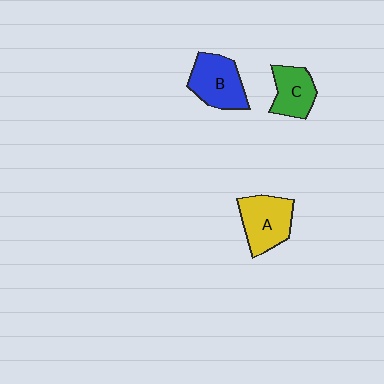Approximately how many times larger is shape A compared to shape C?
Approximately 1.3 times.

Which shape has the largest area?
Shape B (blue).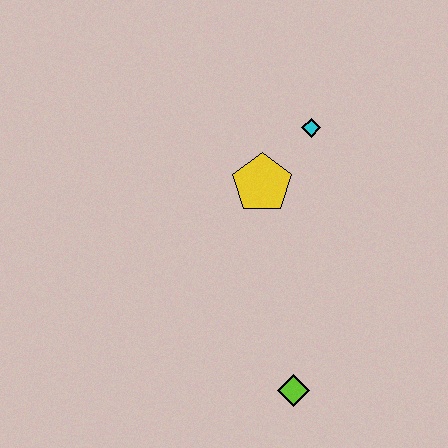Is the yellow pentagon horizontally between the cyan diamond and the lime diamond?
No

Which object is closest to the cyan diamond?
The yellow pentagon is closest to the cyan diamond.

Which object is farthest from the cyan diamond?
The lime diamond is farthest from the cyan diamond.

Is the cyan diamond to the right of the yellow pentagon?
Yes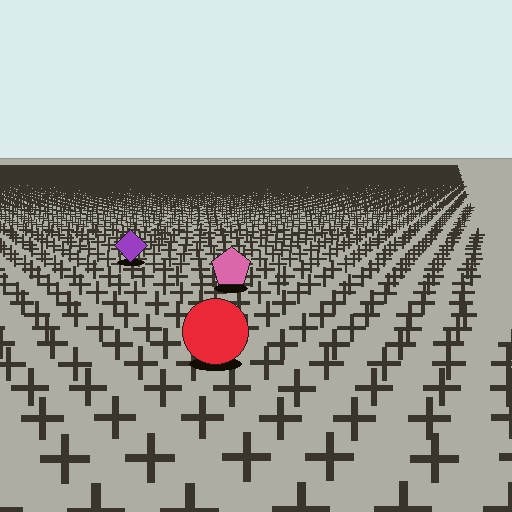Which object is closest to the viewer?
The red circle is closest. The texture marks near it are larger and more spread out.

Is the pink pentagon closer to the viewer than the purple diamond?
Yes. The pink pentagon is closer — you can tell from the texture gradient: the ground texture is coarser near it.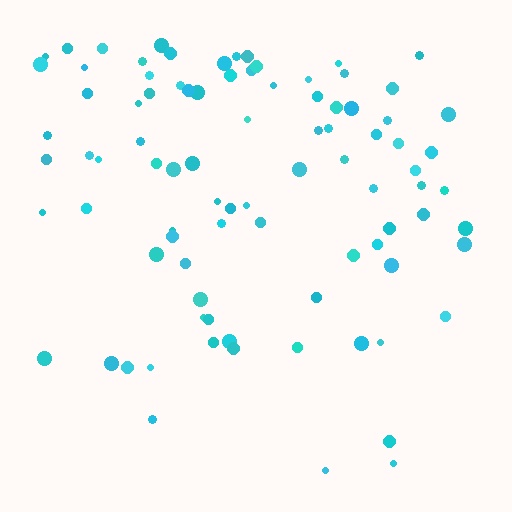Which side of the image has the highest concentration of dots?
The top.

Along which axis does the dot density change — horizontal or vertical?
Vertical.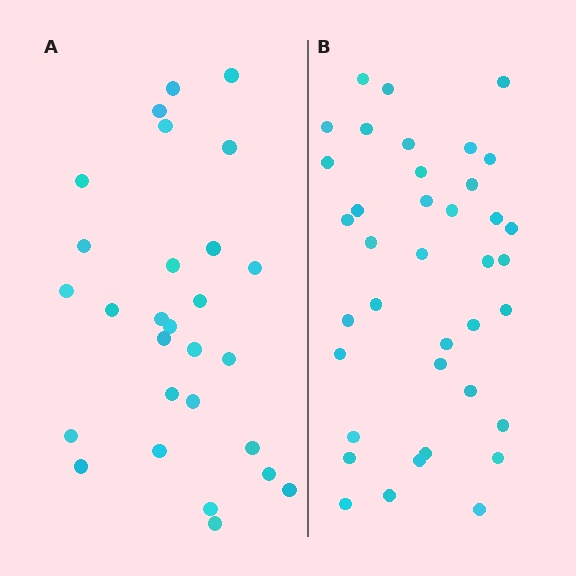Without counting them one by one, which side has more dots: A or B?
Region B (the right region) has more dots.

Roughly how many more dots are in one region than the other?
Region B has roughly 10 or so more dots than region A.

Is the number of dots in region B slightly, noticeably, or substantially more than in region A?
Region B has noticeably more, but not dramatically so. The ratio is roughly 1.4 to 1.